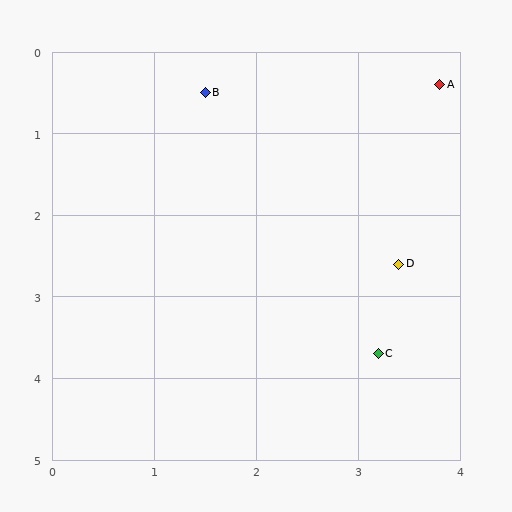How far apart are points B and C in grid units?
Points B and C are about 3.6 grid units apart.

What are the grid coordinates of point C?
Point C is at approximately (3.2, 3.7).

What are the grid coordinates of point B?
Point B is at approximately (1.5, 0.5).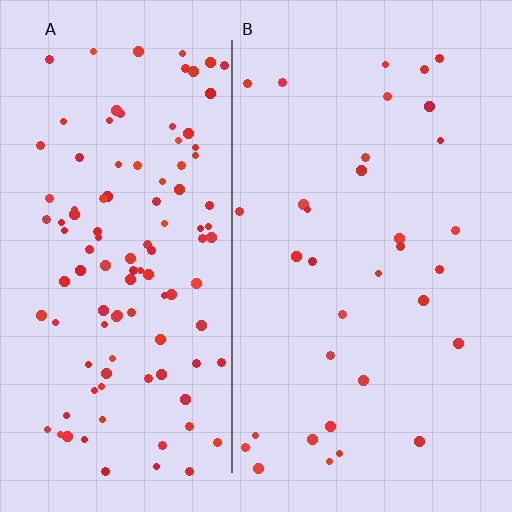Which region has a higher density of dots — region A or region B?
A (the left).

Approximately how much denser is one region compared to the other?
Approximately 3.3× — region A over region B.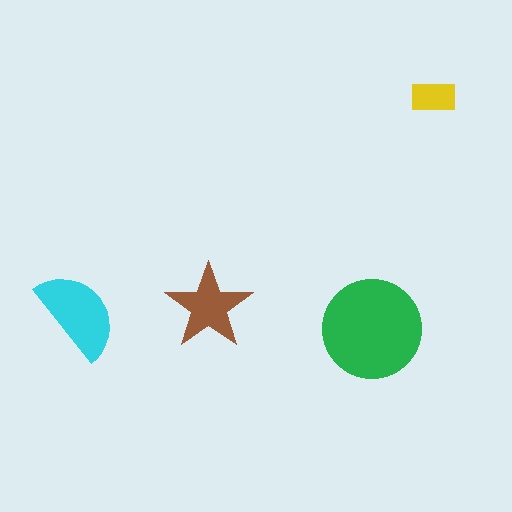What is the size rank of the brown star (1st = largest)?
3rd.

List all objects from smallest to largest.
The yellow rectangle, the brown star, the cyan semicircle, the green circle.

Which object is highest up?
The yellow rectangle is topmost.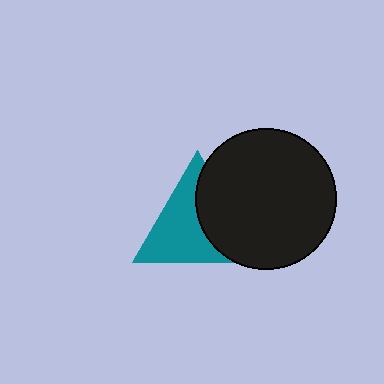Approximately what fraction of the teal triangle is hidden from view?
Roughly 41% of the teal triangle is hidden behind the black circle.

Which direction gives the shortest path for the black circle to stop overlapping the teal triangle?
Moving right gives the shortest separation.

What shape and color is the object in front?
The object in front is a black circle.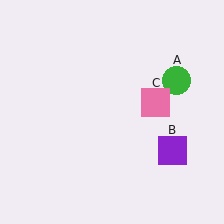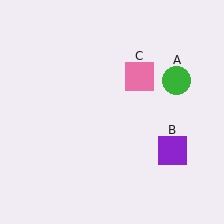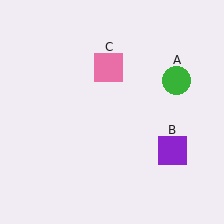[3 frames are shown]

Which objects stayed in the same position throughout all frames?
Green circle (object A) and purple square (object B) remained stationary.